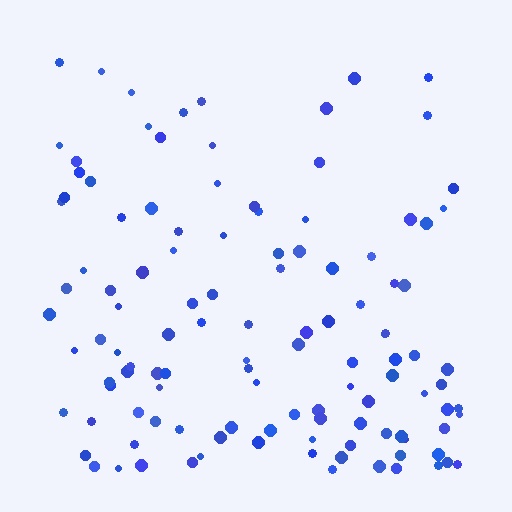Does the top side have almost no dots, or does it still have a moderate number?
Still a moderate number, just noticeably fewer than the bottom.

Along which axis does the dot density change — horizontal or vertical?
Vertical.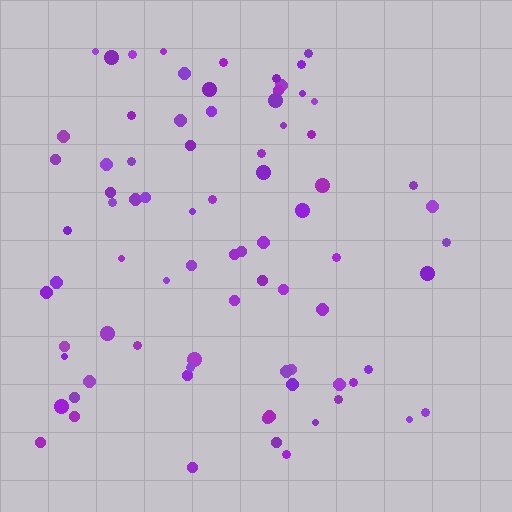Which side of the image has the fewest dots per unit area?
The right.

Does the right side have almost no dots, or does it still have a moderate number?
Still a moderate number, just noticeably fewer than the left.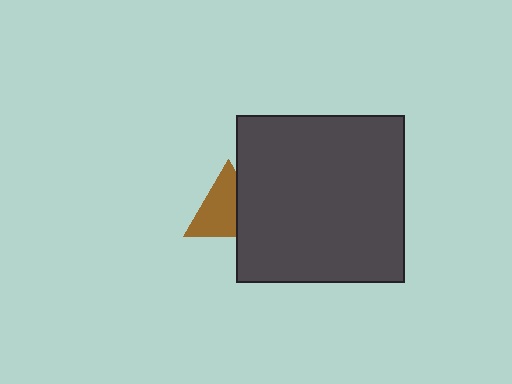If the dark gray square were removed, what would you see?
You would see the complete brown triangle.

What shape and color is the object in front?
The object in front is a dark gray square.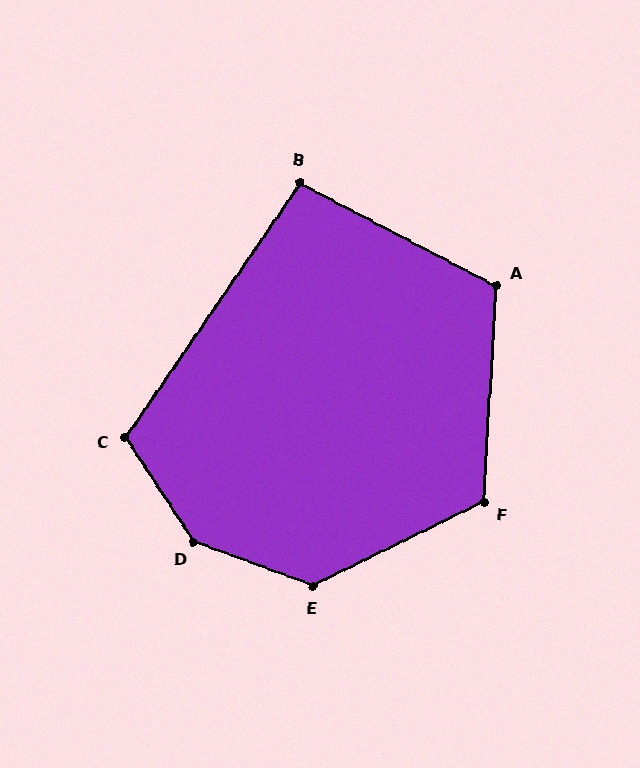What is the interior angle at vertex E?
Approximately 134 degrees (obtuse).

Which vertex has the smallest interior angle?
B, at approximately 97 degrees.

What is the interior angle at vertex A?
Approximately 114 degrees (obtuse).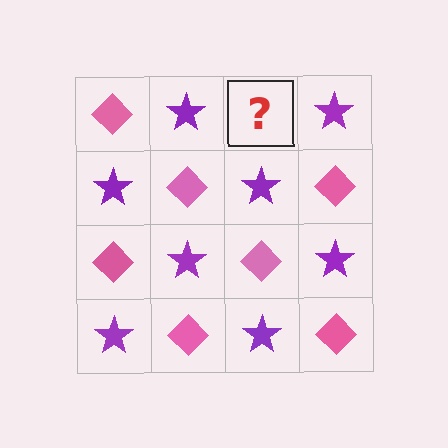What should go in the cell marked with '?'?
The missing cell should contain a pink diamond.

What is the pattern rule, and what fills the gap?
The rule is that it alternates pink diamond and purple star in a checkerboard pattern. The gap should be filled with a pink diamond.